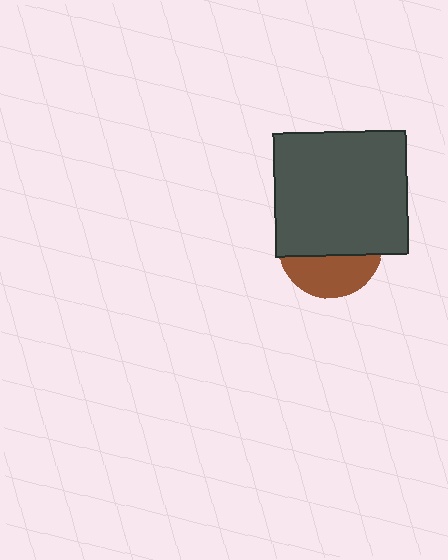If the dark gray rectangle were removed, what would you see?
You would see the complete brown circle.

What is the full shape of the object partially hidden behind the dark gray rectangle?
The partially hidden object is a brown circle.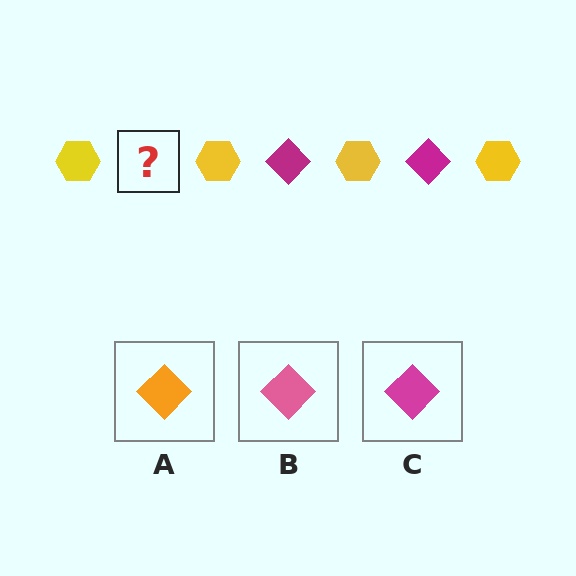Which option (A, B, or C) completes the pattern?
C.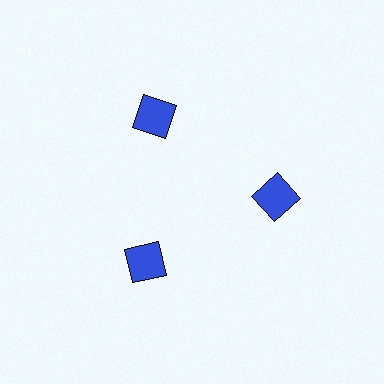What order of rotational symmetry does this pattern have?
This pattern has 3-fold rotational symmetry.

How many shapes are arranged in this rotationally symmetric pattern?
There are 3 shapes, arranged in 3 groups of 1.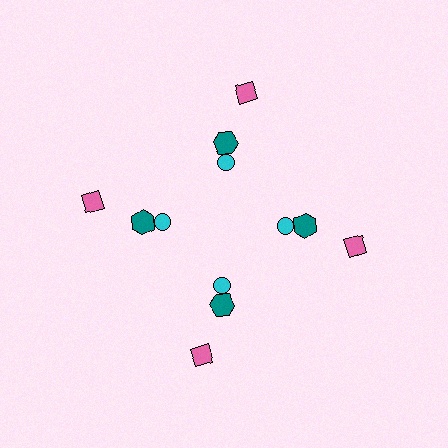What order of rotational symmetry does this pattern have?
This pattern has 4-fold rotational symmetry.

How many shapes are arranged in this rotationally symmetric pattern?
There are 12 shapes, arranged in 4 groups of 3.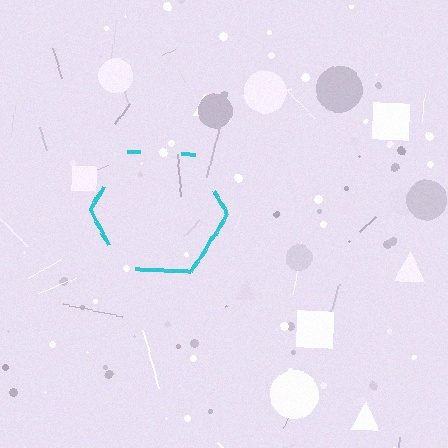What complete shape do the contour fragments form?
The contour fragments form a hexagon.